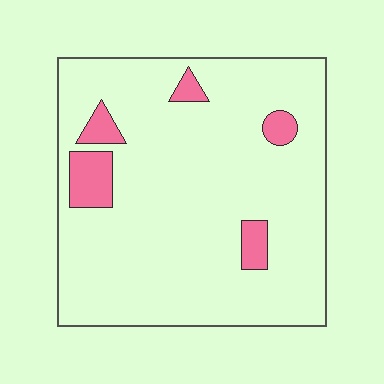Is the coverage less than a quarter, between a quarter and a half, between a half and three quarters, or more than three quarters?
Less than a quarter.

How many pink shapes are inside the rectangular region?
5.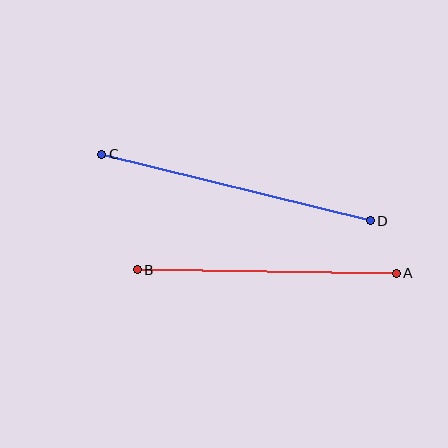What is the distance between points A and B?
The distance is approximately 259 pixels.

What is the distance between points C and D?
The distance is approximately 276 pixels.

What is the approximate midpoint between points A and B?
The midpoint is at approximately (267, 272) pixels.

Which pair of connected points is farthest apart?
Points C and D are farthest apart.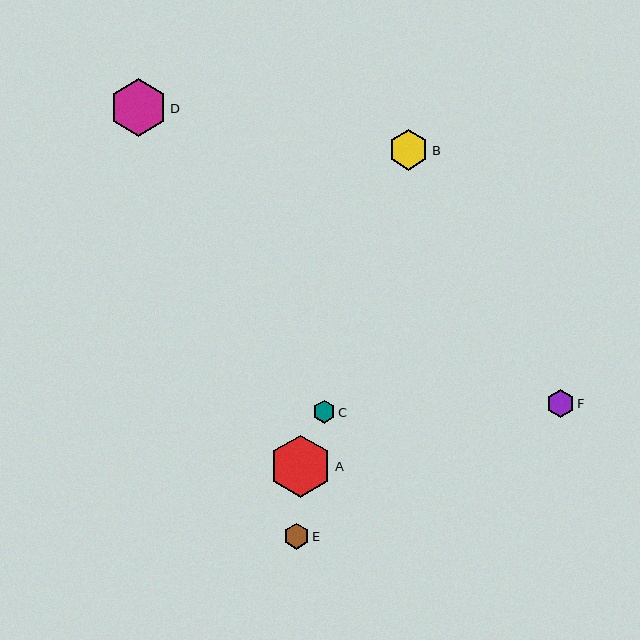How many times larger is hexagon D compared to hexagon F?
Hexagon D is approximately 2.0 times the size of hexagon F.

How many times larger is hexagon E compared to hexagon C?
Hexagon E is approximately 1.1 times the size of hexagon C.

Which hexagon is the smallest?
Hexagon C is the smallest with a size of approximately 23 pixels.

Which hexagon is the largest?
Hexagon A is the largest with a size of approximately 62 pixels.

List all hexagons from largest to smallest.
From largest to smallest: A, D, B, F, E, C.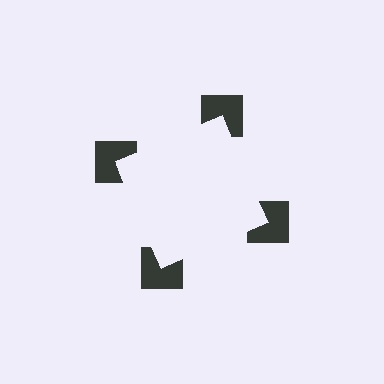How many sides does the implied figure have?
4 sides.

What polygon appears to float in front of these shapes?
An illusory square — its edges are inferred from the aligned wedge cuts in the notched squares, not physically drawn.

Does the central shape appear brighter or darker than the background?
It typically appears slightly brighter than the background, even though no actual brightness change is drawn.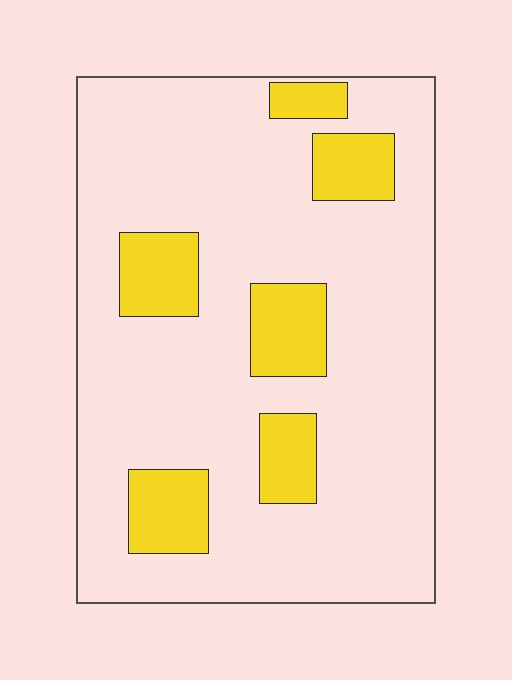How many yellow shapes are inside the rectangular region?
6.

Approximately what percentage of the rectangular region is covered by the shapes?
Approximately 20%.